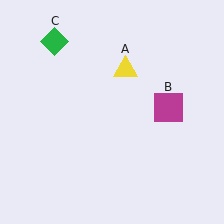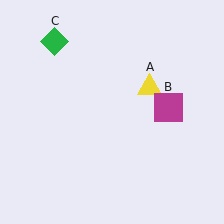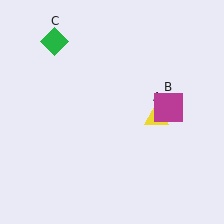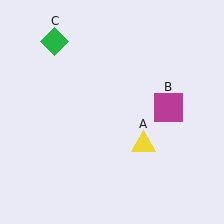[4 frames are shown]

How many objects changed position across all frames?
1 object changed position: yellow triangle (object A).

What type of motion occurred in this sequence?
The yellow triangle (object A) rotated clockwise around the center of the scene.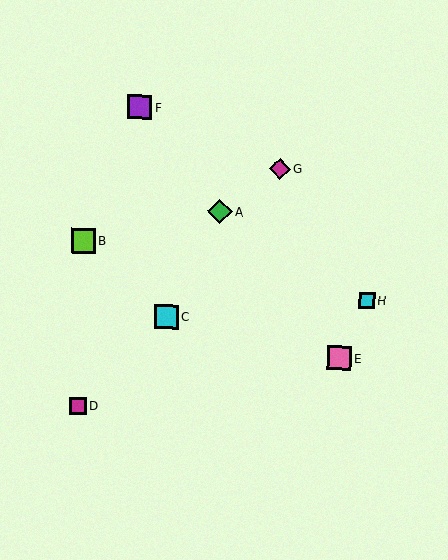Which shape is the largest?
The green diamond (labeled A) is the largest.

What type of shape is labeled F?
Shape F is a purple square.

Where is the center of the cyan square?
The center of the cyan square is at (367, 300).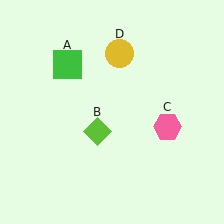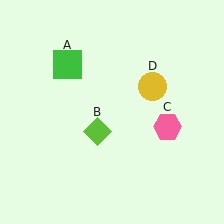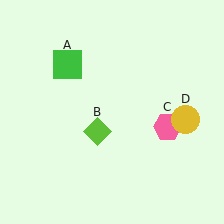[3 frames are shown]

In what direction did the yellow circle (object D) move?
The yellow circle (object D) moved down and to the right.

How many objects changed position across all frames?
1 object changed position: yellow circle (object D).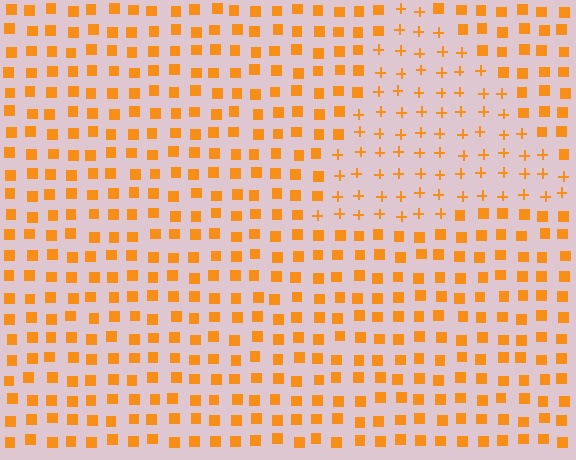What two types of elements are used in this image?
The image uses plus signs inside the triangle region and squares outside it.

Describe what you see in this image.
The image is filled with small orange elements arranged in a uniform grid. A triangle-shaped region contains plus signs, while the surrounding area contains squares. The boundary is defined purely by the change in element shape.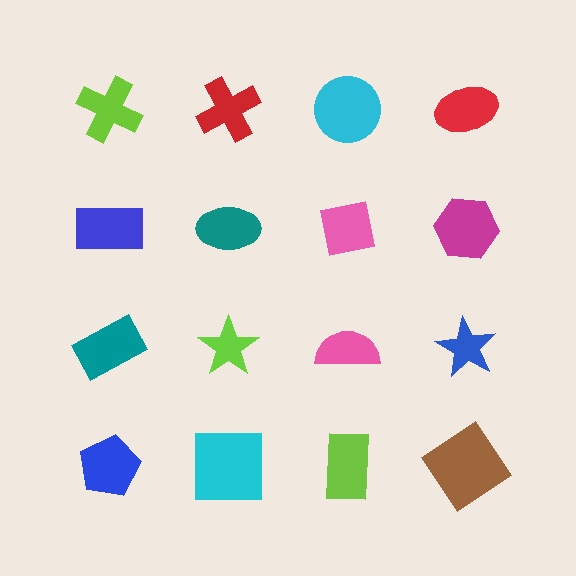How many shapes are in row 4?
4 shapes.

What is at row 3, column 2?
A lime star.